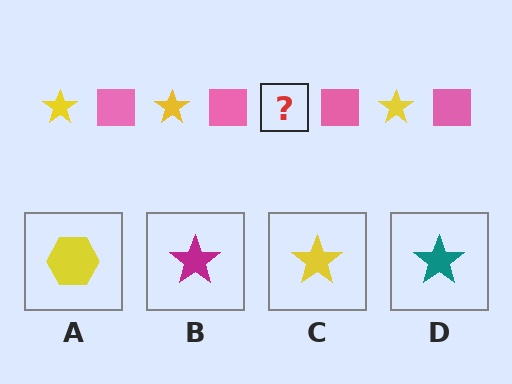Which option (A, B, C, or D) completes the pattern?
C.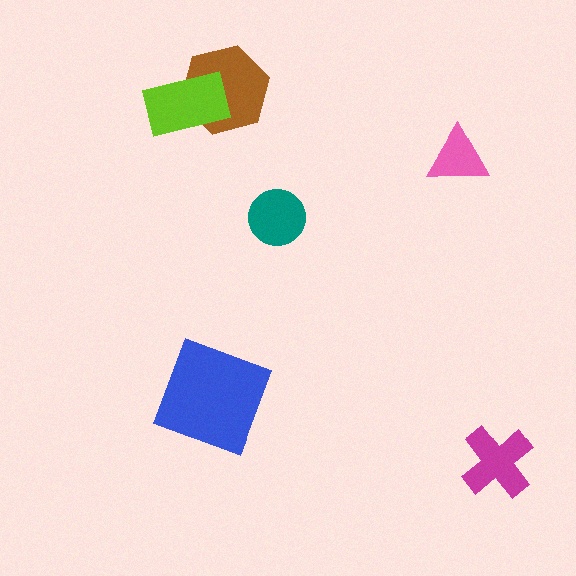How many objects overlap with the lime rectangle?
1 object overlaps with the lime rectangle.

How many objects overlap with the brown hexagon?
1 object overlaps with the brown hexagon.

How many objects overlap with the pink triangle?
0 objects overlap with the pink triangle.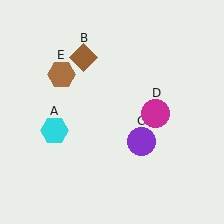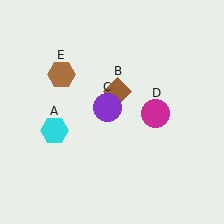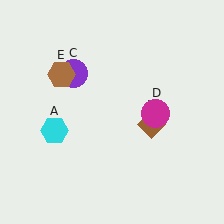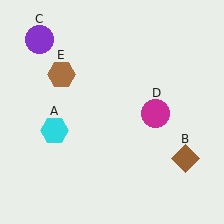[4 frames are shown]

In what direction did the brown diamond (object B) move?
The brown diamond (object B) moved down and to the right.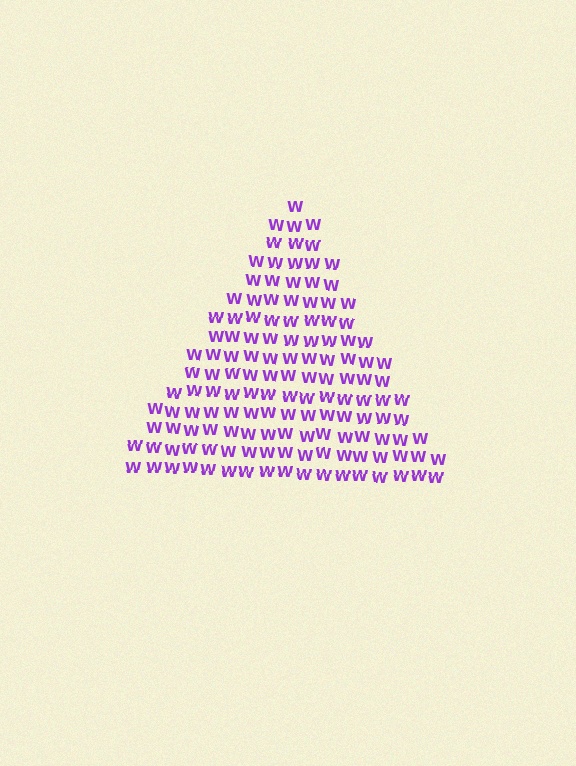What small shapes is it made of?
It is made of small letter W's.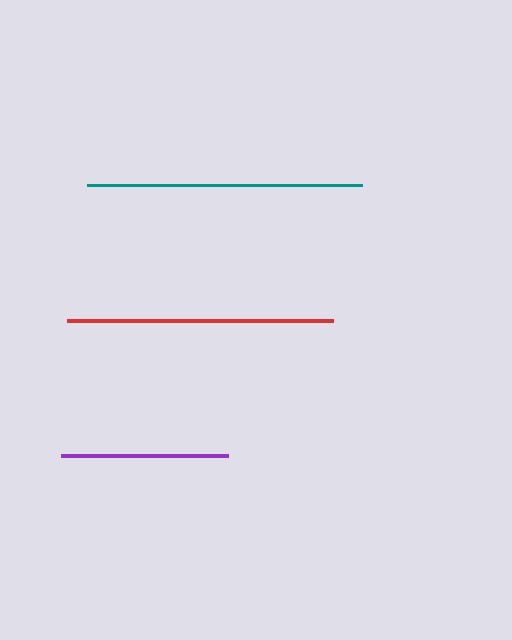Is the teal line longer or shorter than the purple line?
The teal line is longer than the purple line.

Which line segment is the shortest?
The purple line is the shortest at approximately 167 pixels.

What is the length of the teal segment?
The teal segment is approximately 275 pixels long.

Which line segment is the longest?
The teal line is the longest at approximately 275 pixels.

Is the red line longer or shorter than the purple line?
The red line is longer than the purple line.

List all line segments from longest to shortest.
From longest to shortest: teal, red, purple.